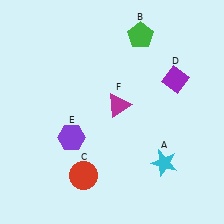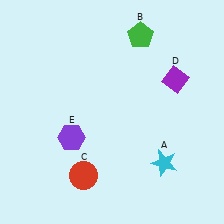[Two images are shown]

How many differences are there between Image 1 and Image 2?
There is 1 difference between the two images.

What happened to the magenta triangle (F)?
The magenta triangle (F) was removed in Image 2. It was in the top-right area of Image 1.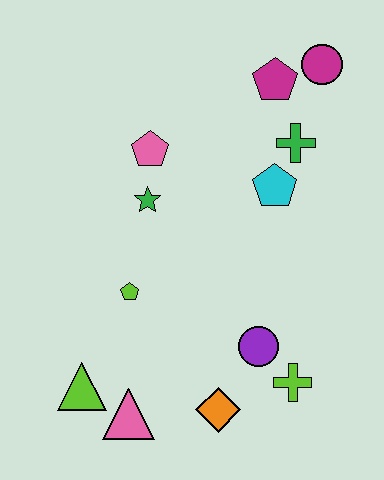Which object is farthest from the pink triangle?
The magenta circle is farthest from the pink triangle.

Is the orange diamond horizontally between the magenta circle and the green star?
Yes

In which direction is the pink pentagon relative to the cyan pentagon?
The pink pentagon is to the left of the cyan pentagon.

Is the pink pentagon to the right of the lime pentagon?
Yes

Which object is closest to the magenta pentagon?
The magenta circle is closest to the magenta pentagon.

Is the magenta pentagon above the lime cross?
Yes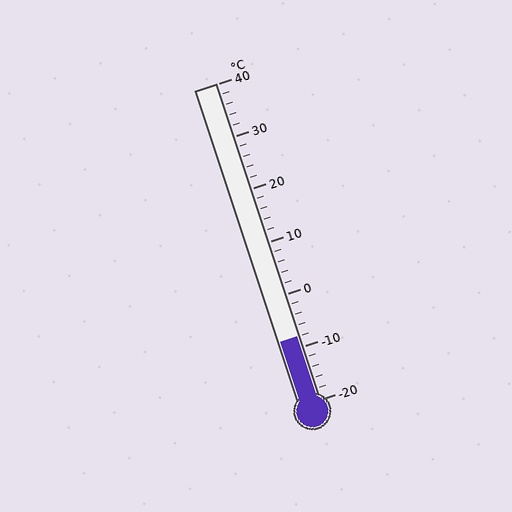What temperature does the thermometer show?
The thermometer shows approximately -8°C.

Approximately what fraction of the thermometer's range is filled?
The thermometer is filled to approximately 20% of its range.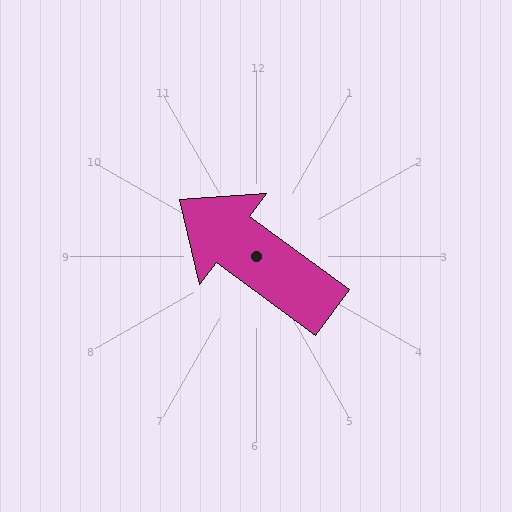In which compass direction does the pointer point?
Northwest.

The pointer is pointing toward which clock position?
Roughly 10 o'clock.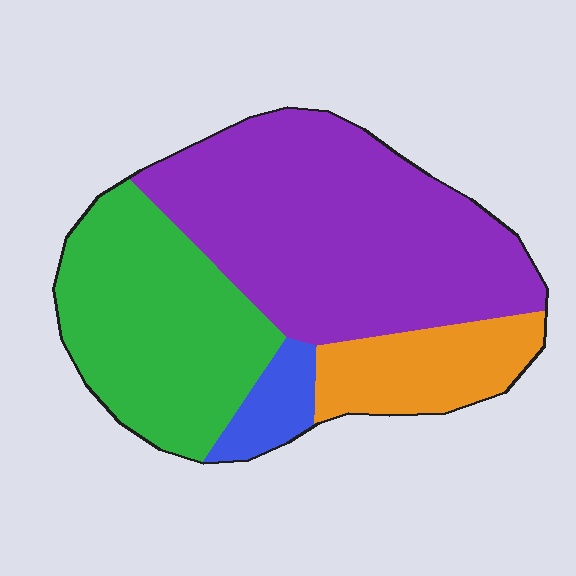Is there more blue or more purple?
Purple.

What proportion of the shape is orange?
Orange takes up less than a sixth of the shape.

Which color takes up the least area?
Blue, at roughly 5%.